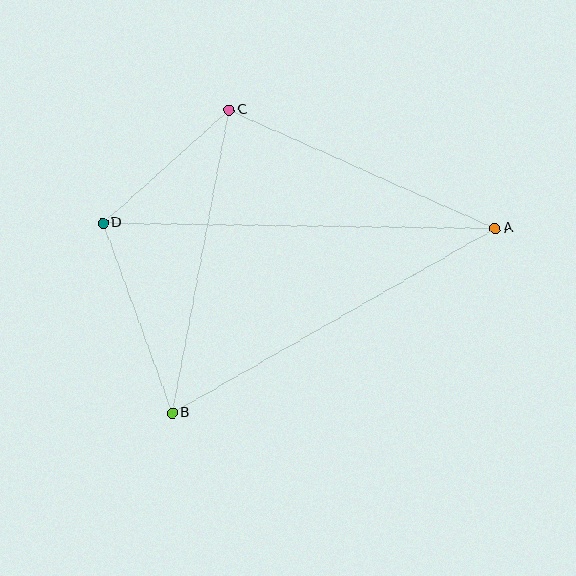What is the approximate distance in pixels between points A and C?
The distance between A and C is approximately 291 pixels.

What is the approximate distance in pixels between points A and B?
The distance between A and B is approximately 372 pixels.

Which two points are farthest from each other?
Points A and D are farthest from each other.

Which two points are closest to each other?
Points C and D are closest to each other.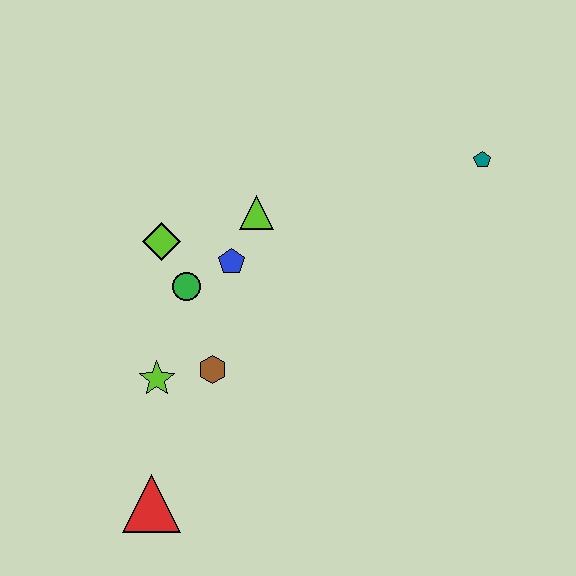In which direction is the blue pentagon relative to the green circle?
The blue pentagon is to the right of the green circle.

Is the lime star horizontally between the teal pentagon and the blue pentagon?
No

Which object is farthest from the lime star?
The teal pentagon is farthest from the lime star.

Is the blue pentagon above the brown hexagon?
Yes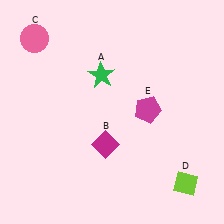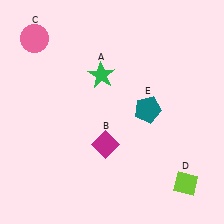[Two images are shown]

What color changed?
The pentagon (E) changed from magenta in Image 1 to teal in Image 2.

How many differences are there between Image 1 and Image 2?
There is 1 difference between the two images.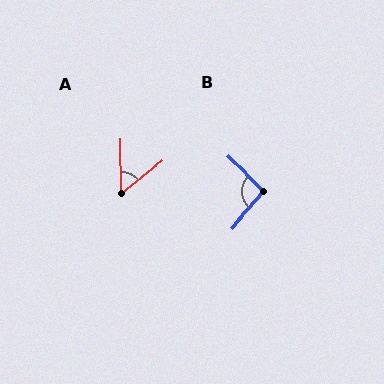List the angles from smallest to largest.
A (52°), B (95°).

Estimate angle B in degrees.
Approximately 95 degrees.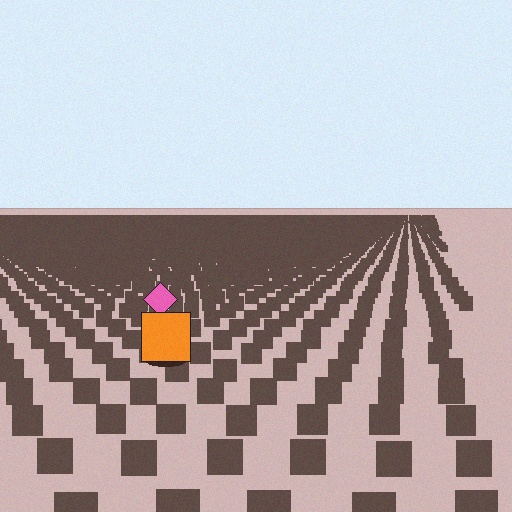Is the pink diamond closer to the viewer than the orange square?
No. The orange square is closer — you can tell from the texture gradient: the ground texture is coarser near it.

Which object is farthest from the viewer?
The pink diamond is farthest from the viewer. It appears smaller and the ground texture around it is denser.